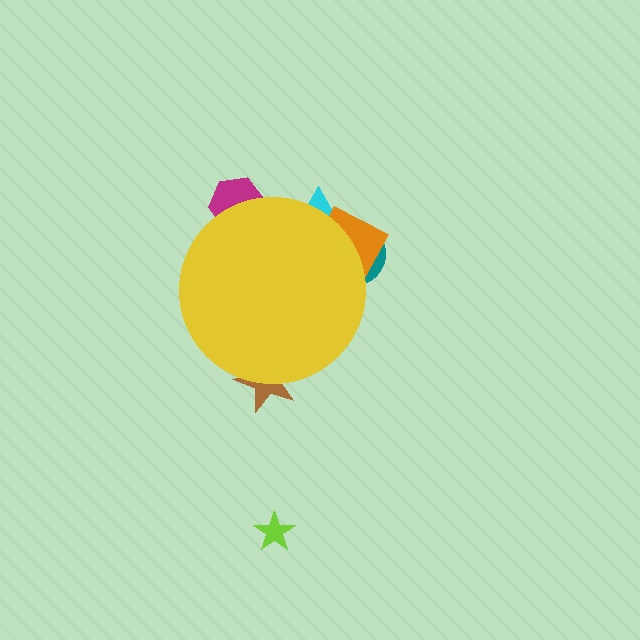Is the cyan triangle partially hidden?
Yes, the cyan triangle is partially hidden behind the yellow circle.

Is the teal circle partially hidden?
Yes, the teal circle is partially hidden behind the yellow circle.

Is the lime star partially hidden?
No, the lime star is fully visible.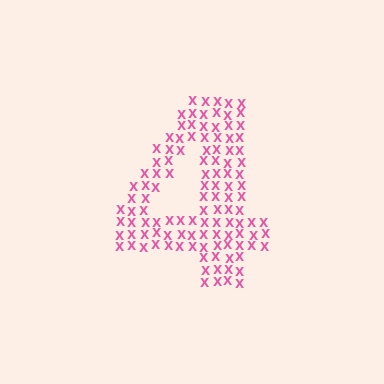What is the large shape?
The large shape is the digit 4.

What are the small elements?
The small elements are letter X's.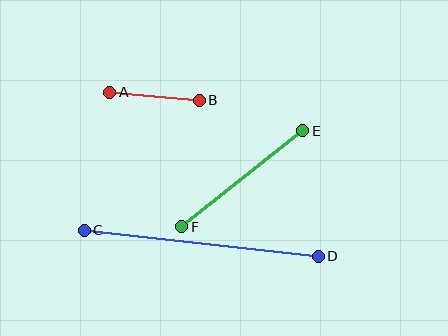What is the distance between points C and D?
The distance is approximately 236 pixels.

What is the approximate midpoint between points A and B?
The midpoint is at approximately (155, 96) pixels.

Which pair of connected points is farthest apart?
Points C and D are farthest apart.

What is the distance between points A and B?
The distance is approximately 90 pixels.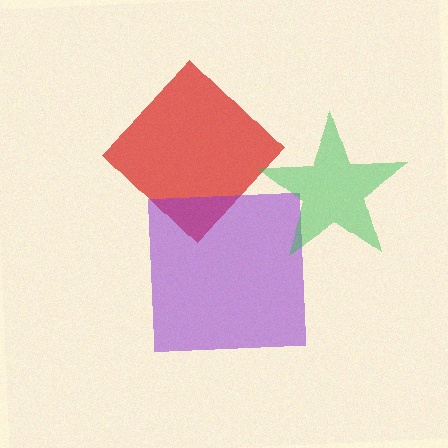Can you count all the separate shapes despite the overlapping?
Yes, there are 3 separate shapes.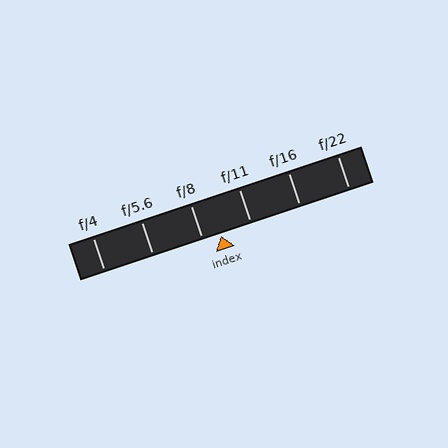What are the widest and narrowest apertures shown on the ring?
The widest aperture shown is f/4 and the narrowest is f/22.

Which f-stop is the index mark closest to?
The index mark is closest to f/8.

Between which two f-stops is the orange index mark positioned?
The index mark is between f/8 and f/11.